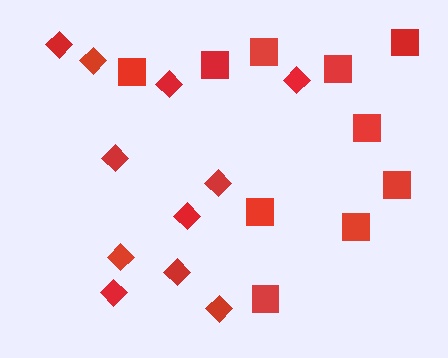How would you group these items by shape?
There are 2 groups: one group of squares (10) and one group of diamonds (11).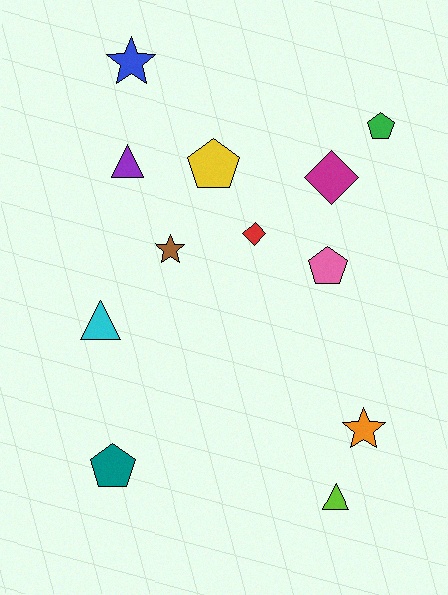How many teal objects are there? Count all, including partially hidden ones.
There is 1 teal object.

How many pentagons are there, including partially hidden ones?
There are 4 pentagons.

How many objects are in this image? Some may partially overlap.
There are 12 objects.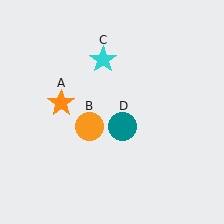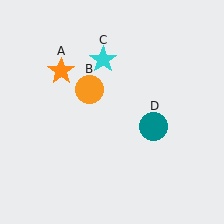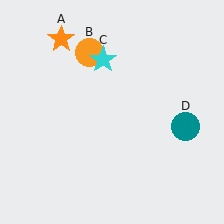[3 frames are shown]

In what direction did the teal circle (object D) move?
The teal circle (object D) moved right.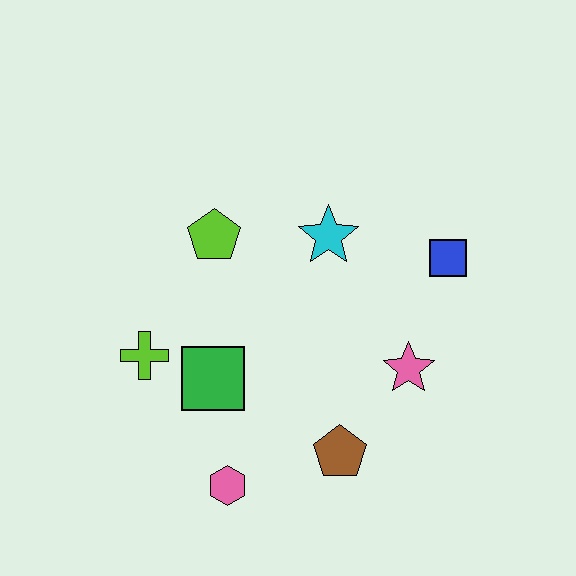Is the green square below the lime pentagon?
Yes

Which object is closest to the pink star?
The brown pentagon is closest to the pink star.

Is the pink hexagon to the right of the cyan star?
No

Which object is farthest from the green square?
The blue square is farthest from the green square.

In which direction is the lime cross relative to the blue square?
The lime cross is to the left of the blue square.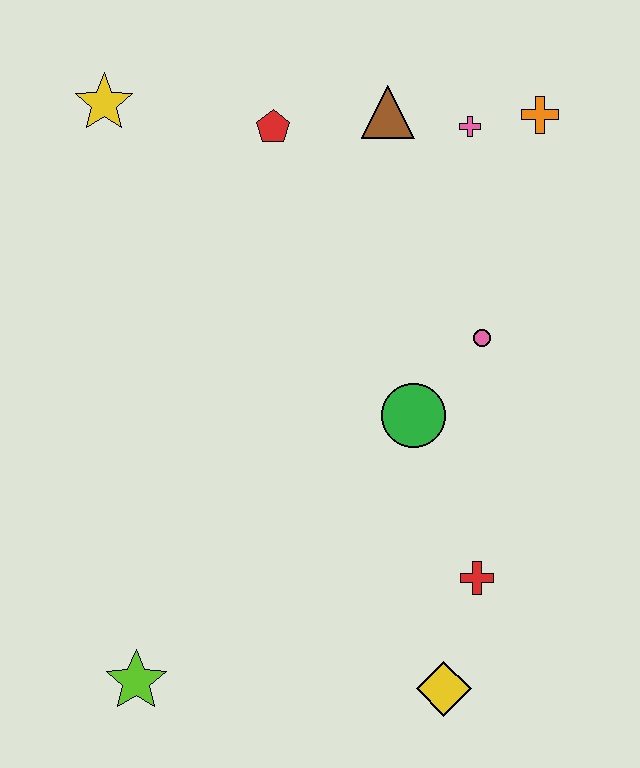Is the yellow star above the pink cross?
Yes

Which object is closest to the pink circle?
The green circle is closest to the pink circle.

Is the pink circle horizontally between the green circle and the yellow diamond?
No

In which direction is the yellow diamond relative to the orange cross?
The yellow diamond is below the orange cross.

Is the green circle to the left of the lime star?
No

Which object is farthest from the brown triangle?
The lime star is farthest from the brown triangle.